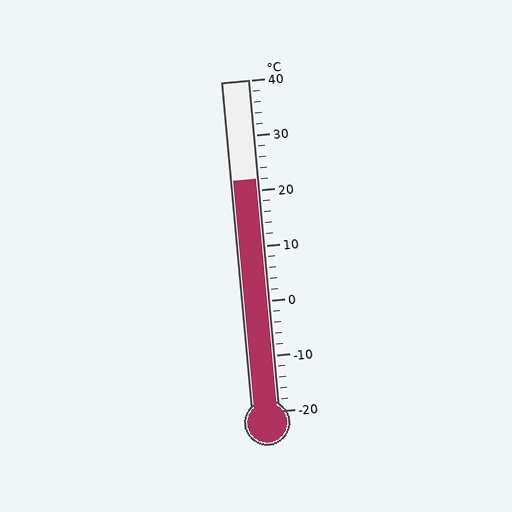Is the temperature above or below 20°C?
The temperature is above 20°C.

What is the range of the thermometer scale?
The thermometer scale ranges from -20°C to 40°C.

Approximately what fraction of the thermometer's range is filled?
The thermometer is filled to approximately 70% of its range.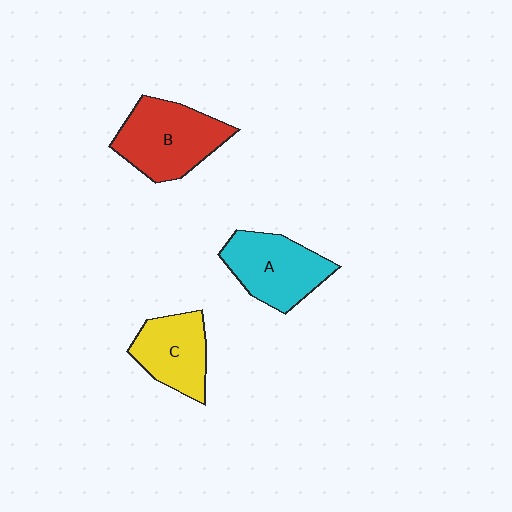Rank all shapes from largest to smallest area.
From largest to smallest: B (red), A (cyan), C (yellow).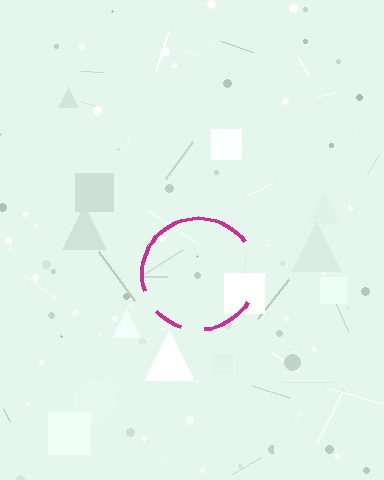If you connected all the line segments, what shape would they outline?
They would outline a circle.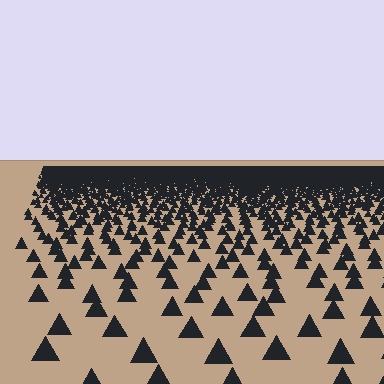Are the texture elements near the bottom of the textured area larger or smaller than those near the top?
Larger. Near the bottom, elements are closer to the viewer and appear at a bigger on-screen size.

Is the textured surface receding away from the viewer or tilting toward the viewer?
The surface is receding away from the viewer. Texture elements get smaller and denser toward the top.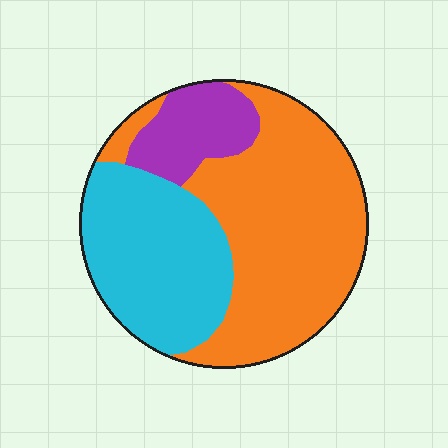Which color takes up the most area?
Orange, at roughly 55%.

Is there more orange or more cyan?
Orange.